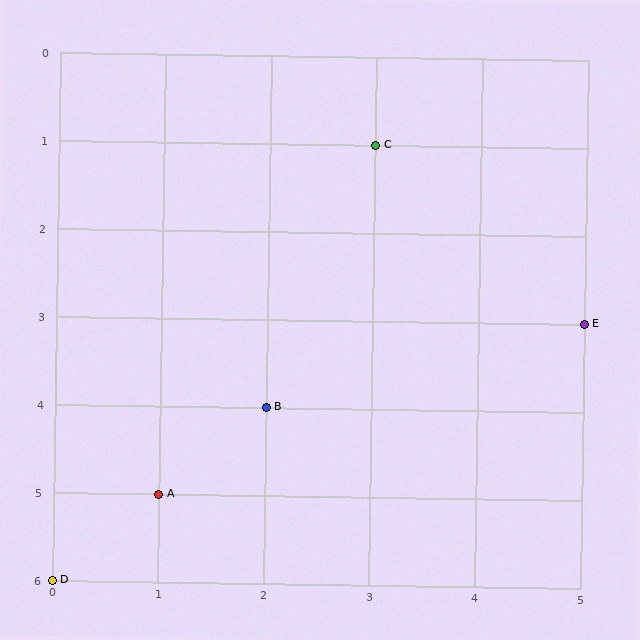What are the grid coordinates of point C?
Point C is at grid coordinates (3, 1).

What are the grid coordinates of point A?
Point A is at grid coordinates (1, 5).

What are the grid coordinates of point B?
Point B is at grid coordinates (2, 4).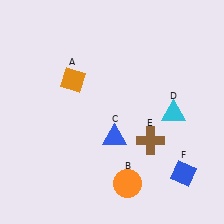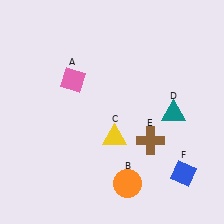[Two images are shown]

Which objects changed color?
A changed from orange to pink. C changed from blue to yellow. D changed from cyan to teal.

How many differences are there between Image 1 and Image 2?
There are 3 differences between the two images.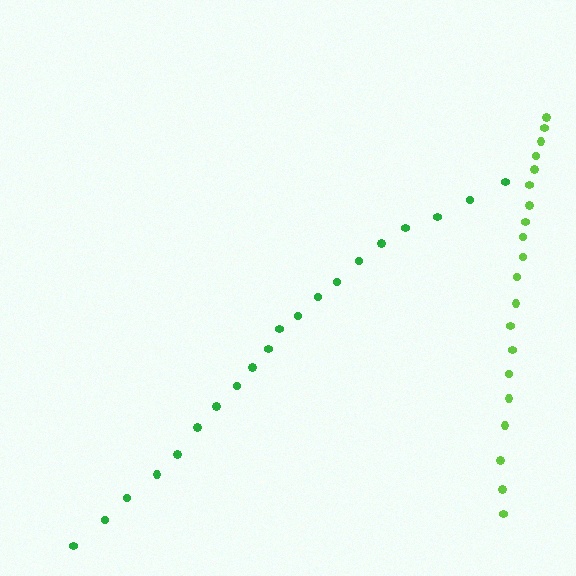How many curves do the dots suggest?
There are 2 distinct paths.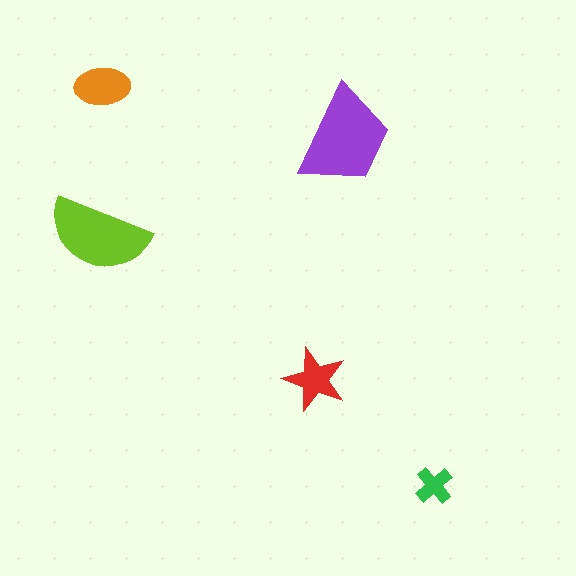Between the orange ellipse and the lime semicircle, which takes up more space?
The lime semicircle.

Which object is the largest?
The purple trapezoid.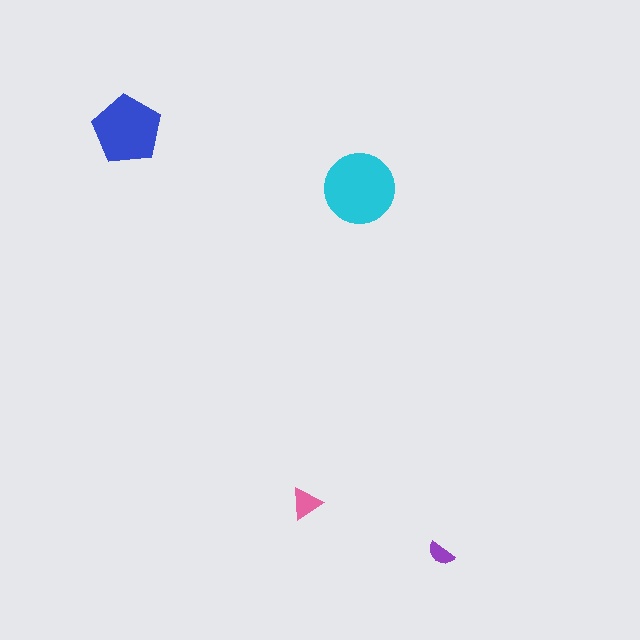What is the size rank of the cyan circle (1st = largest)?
1st.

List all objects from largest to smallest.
The cyan circle, the blue pentagon, the pink triangle, the purple semicircle.